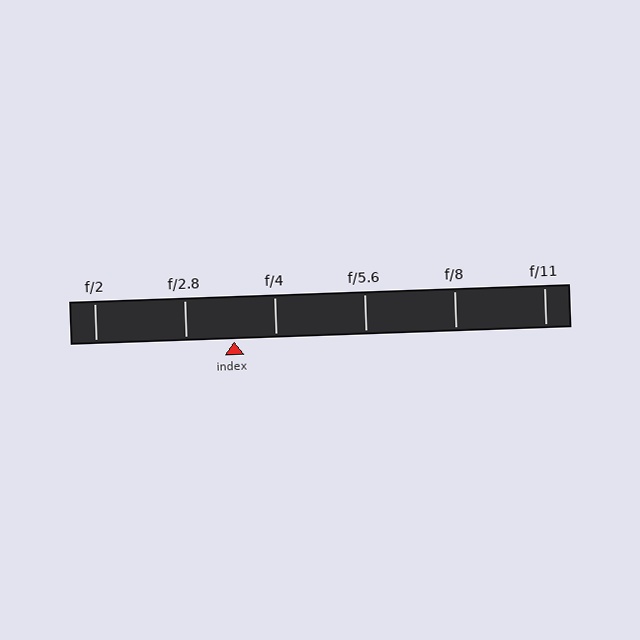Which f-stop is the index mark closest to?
The index mark is closest to f/4.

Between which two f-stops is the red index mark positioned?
The index mark is between f/2.8 and f/4.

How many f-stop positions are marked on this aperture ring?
There are 6 f-stop positions marked.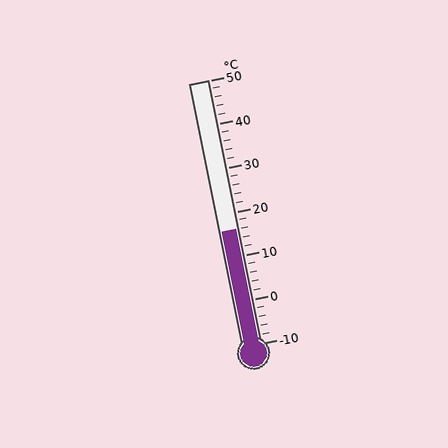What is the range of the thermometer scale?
The thermometer scale ranges from -10°C to 50°C.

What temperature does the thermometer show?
The thermometer shows approximately 16°C.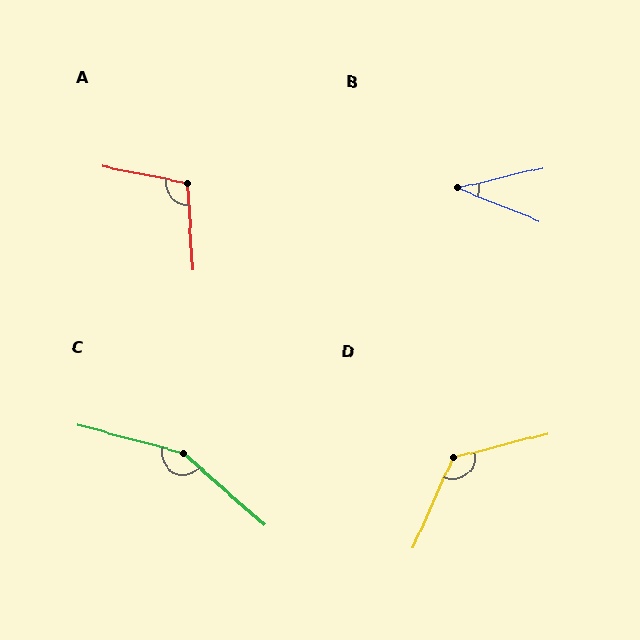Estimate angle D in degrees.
Approximately 128 degrees.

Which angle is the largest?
C, at approximately 154 degrees.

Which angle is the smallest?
B, at approximately 35 degrees.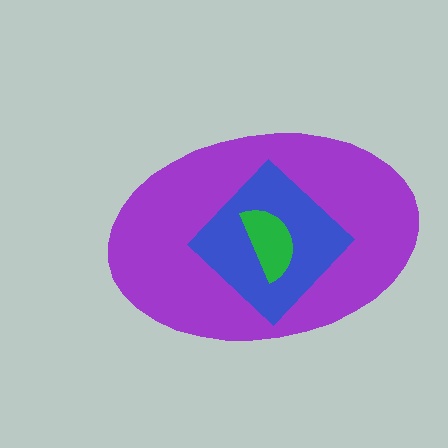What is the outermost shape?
The purple ellipse.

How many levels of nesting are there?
3.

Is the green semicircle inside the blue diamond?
Yes.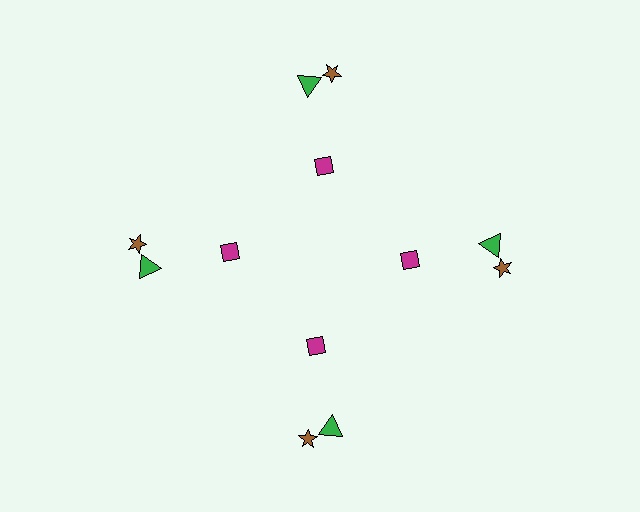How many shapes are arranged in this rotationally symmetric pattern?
There are 12 shapes, arranged in 4 groups of 3.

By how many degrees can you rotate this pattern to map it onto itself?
The pattern maps onto itself every 90 degrees of rotation.